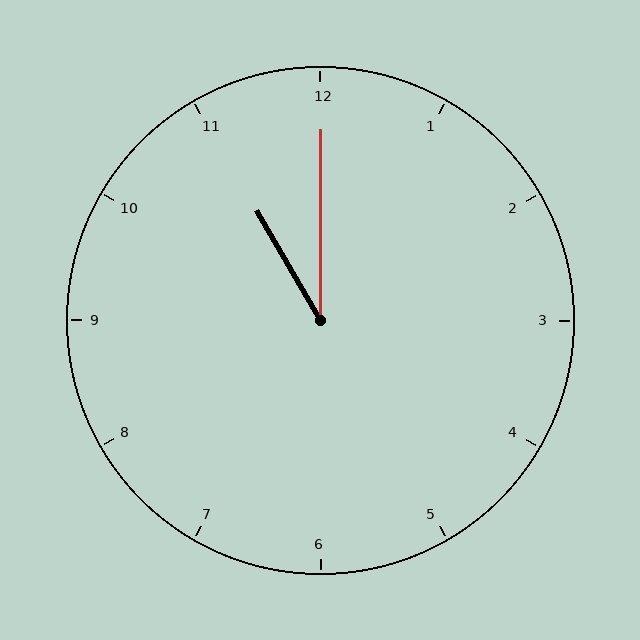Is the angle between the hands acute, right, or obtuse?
It is acute.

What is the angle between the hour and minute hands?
Approximately 30 degrees.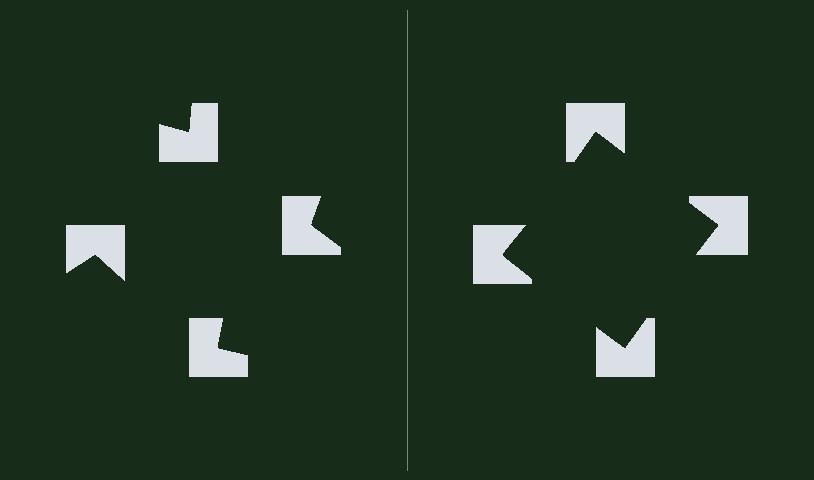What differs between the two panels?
The notched squares are positioned identically on both sides; only the wedge orientations differ. On the right they align to a square; on the left they are misaligned.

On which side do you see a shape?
An illusory square appears on the right side. On the left side the wedge cuts are rotated, so no coherent shape forms.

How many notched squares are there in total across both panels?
8 — 4 on each side.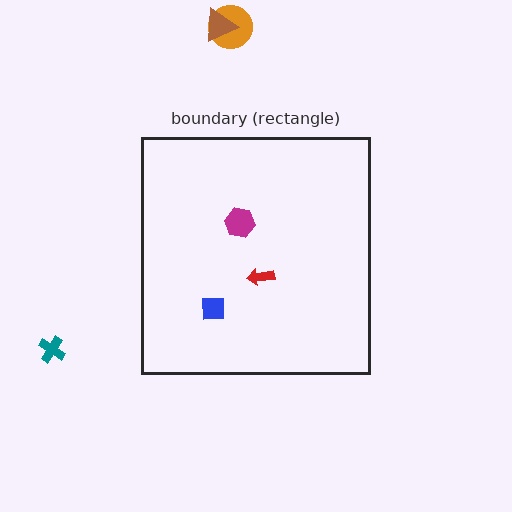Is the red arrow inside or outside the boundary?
Inside.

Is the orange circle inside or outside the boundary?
Outside.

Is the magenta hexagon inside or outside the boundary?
Inside.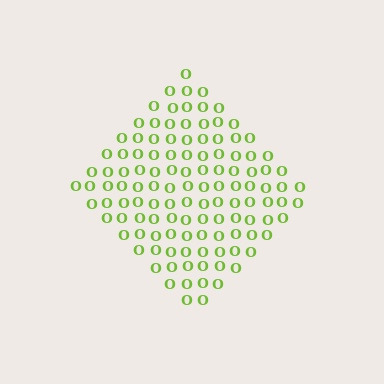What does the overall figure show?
The overall figure shows a diamond.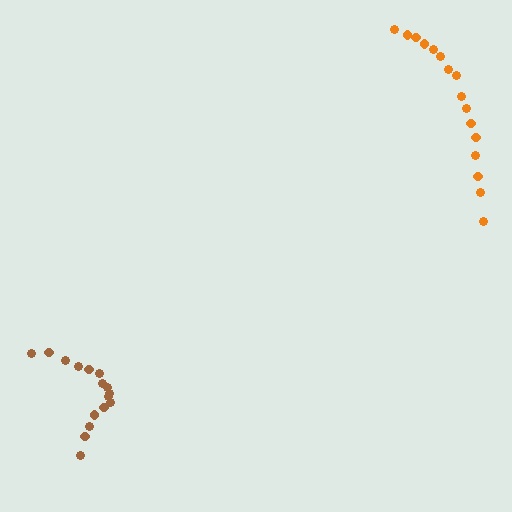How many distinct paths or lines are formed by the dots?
There are 2 distinct paths.